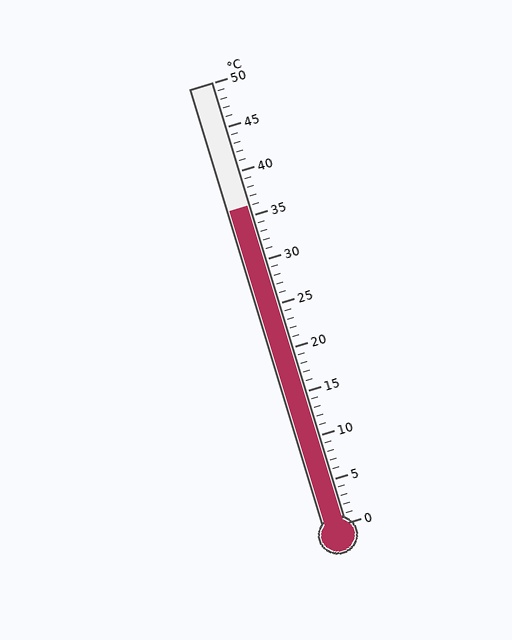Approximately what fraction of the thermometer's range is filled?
The thermometer is filled to approximately 70% of its range.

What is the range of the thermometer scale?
The thermometer scale ranges from 0°C to 50°C.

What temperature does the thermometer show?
The thermometer shows approximately 36°C.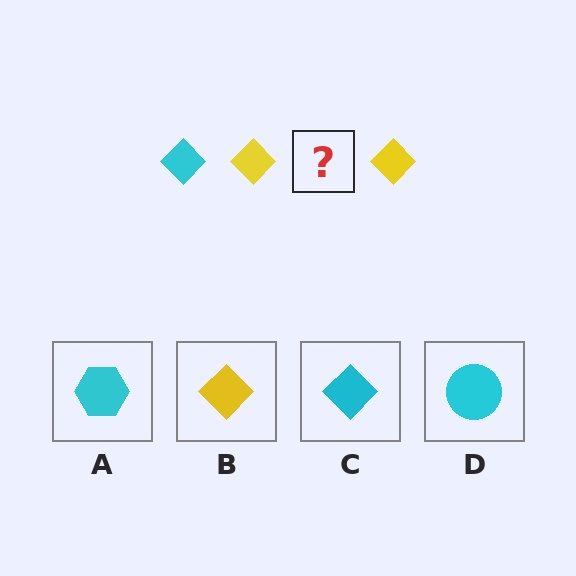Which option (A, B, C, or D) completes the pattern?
C.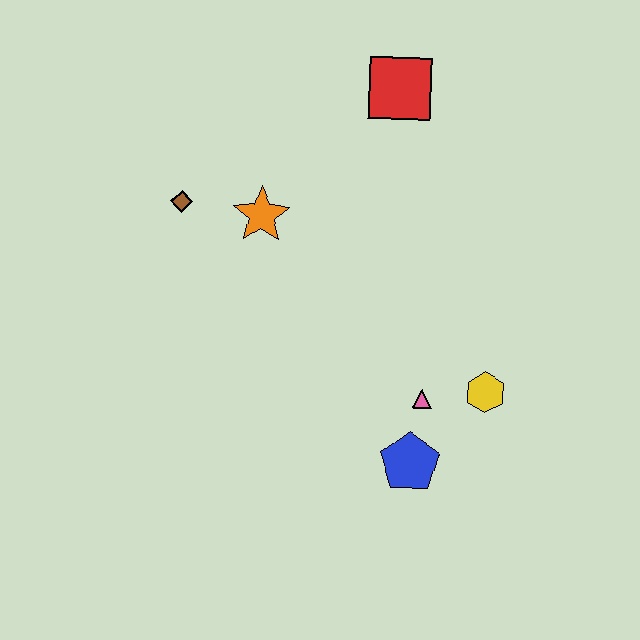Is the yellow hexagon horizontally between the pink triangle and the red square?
No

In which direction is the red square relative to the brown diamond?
The red square is to the right of the brown diamond.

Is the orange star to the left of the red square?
Yes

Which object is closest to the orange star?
The brown diamond is closest to the orange star.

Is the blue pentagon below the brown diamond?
Yes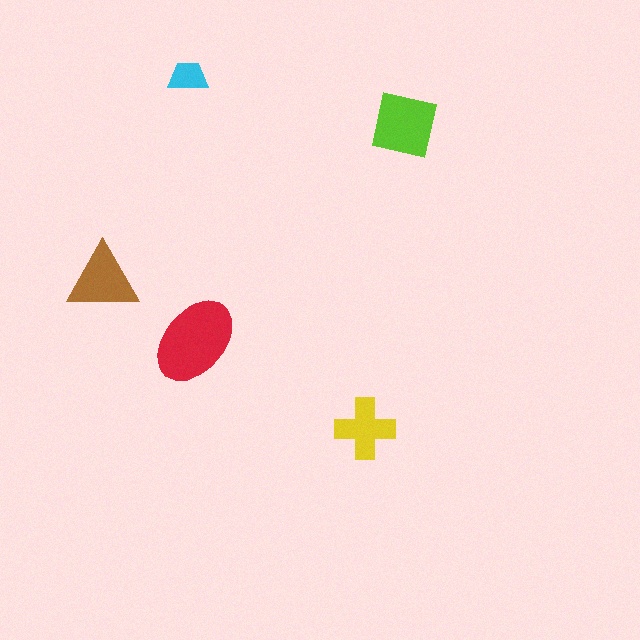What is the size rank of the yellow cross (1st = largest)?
4th.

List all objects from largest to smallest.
The red ellipse, the lime square, the brown triangle, the yellow cross, the cyan trapezoid.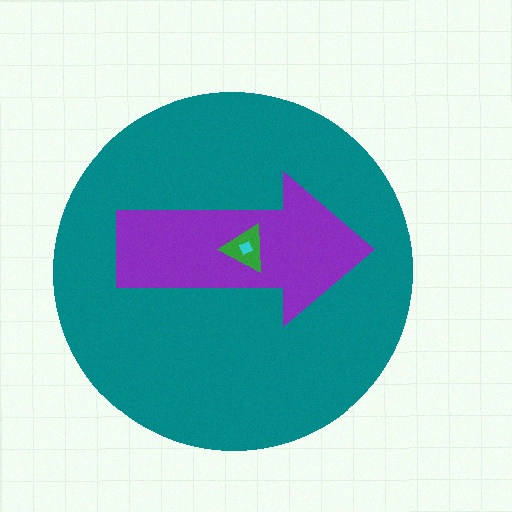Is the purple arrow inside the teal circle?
Yes.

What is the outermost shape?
The teal circle.